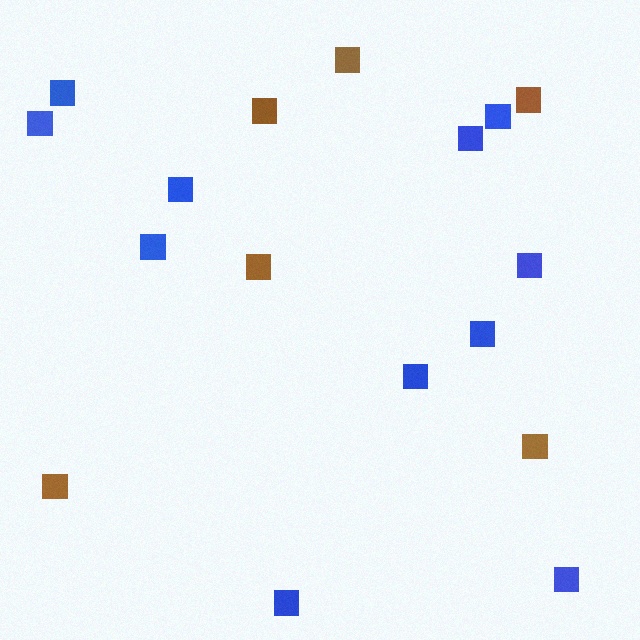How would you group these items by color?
There are 2 groups: one group of blue squares (11) and one group of brown squares (6).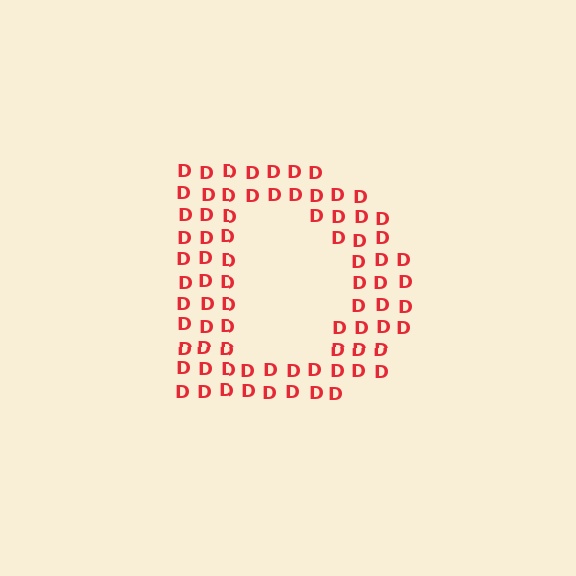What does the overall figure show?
The overall figure shows the letter D.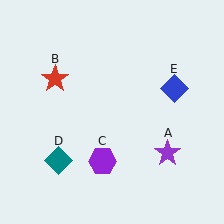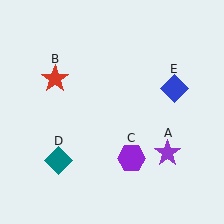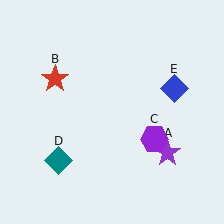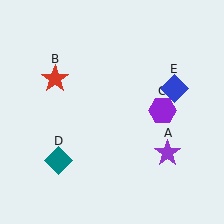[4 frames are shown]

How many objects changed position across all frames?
1 object changed position: purple hexagon (object C).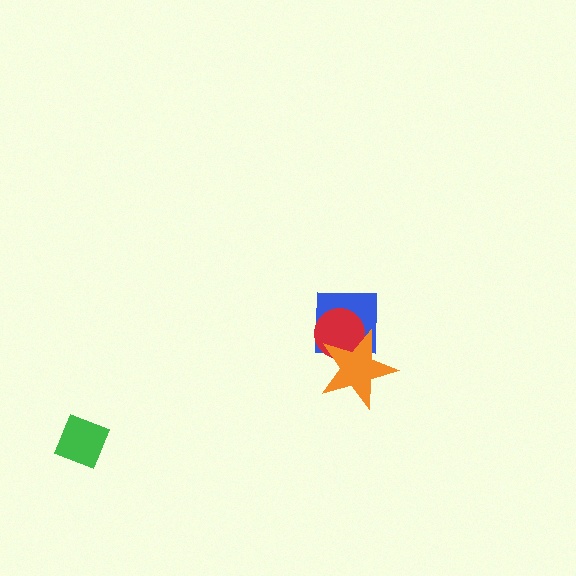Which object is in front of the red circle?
The orange star is in front of the red circle.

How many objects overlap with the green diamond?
0 objects overlap with the green diamond.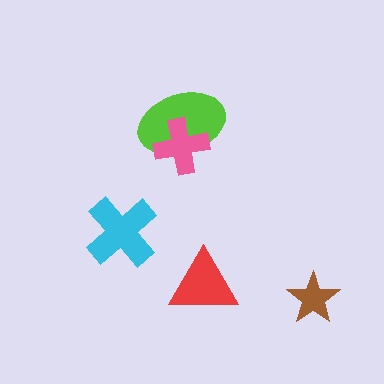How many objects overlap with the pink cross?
1 object overlaps with the pink cross.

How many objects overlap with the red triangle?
0 objects overlap with the red triangle.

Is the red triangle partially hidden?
No, no other shape covers it.